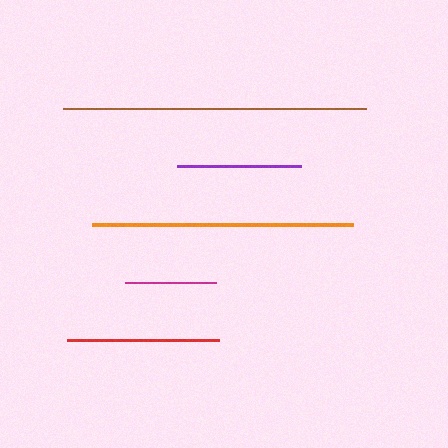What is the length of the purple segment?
The purple segment is approximately 124 pixels long.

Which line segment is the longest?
The brown line is the longest at approximately 303 pixels.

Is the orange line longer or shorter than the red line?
The orange line is longer than the red line.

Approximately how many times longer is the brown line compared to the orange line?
The brown line is approximately 1.2 times the length of the orange line.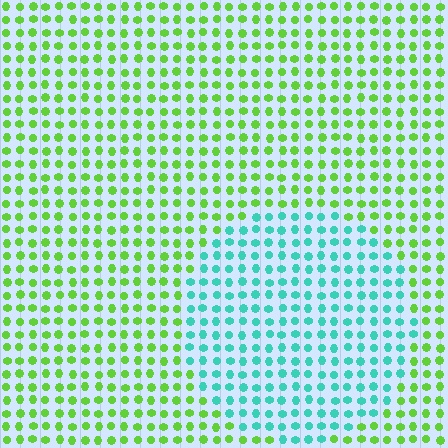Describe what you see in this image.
The image is filled with small lime elements in a uniform arrangement. A circle-shaped region is visible where the elements are tinted to a slightly different hue, forming a subtle color boundary.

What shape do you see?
I see a circle.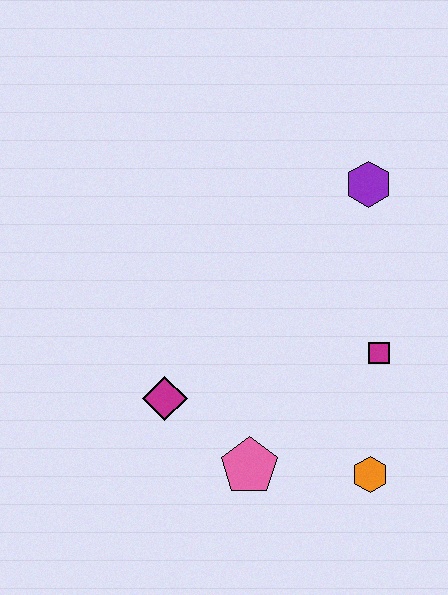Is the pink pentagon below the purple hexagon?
Yes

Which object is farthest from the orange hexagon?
The purple hexagon is farthest from the orange hexagon.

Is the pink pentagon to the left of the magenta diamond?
No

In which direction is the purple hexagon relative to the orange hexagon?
The purple hexagon is above the orange hexagon.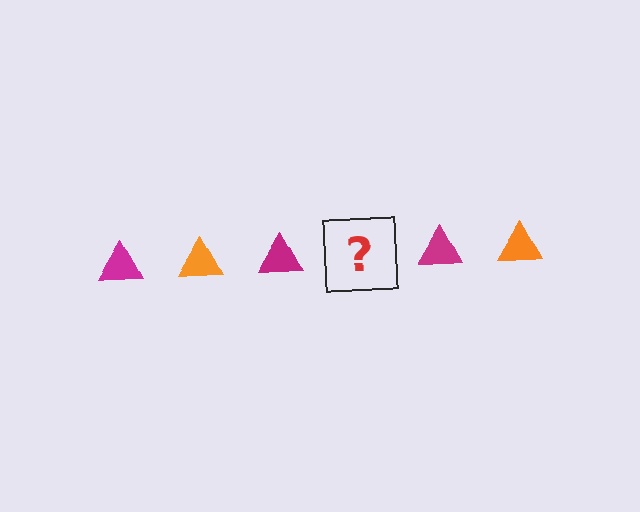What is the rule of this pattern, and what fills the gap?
The rule is that the pattern cycles through magenta, orange triangles. The gap should be filled with an orange triangle.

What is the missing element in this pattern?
The missing element is an orange triangle.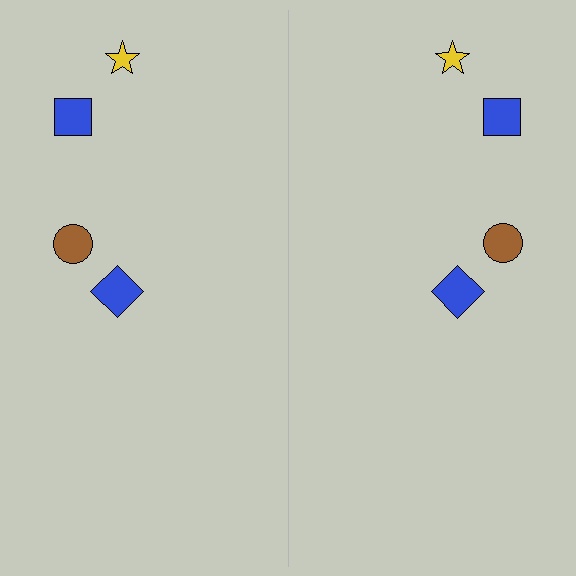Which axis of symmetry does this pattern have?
The pattern has a vertical axis of symmetry running through the center of the image.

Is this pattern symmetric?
Yes, this pattern has bilateral (reflection) symmetry.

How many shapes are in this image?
There are 8 shapes in this image.